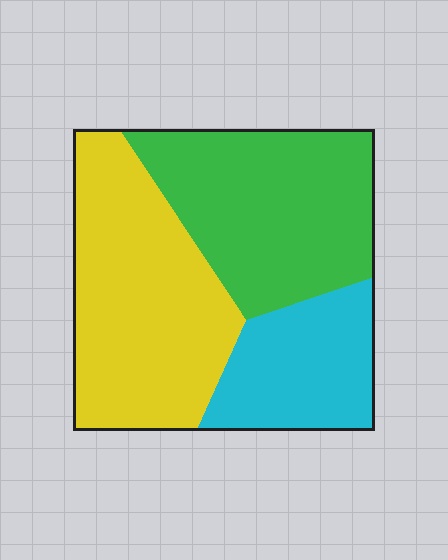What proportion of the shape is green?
Green takes up about three eighths (3/8) of the shape.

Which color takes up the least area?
Cyan, at roughly 20%.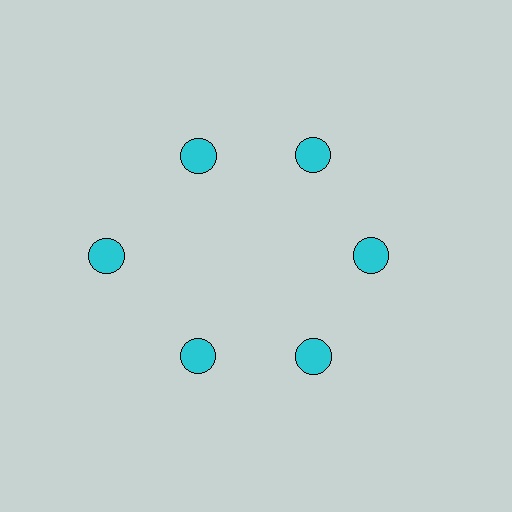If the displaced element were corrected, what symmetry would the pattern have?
It would have 6-fold rotational symmetry — the pattern would map onto itself every 60 degrees.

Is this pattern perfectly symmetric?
No. The 6 cyan circles are arranged in a ring, but one element near the 9 o'clock position is pushed outward from the center, breaking the 6-fold rotational symmetry.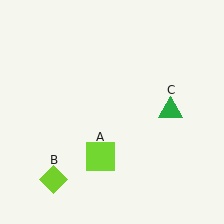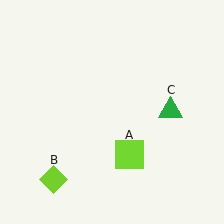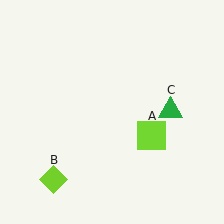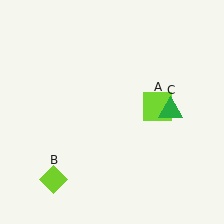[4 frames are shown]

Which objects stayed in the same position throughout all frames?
Lime diamond (object B) and green triangle (object C) remained stationary.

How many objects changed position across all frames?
1 object changed position: lime square (object A).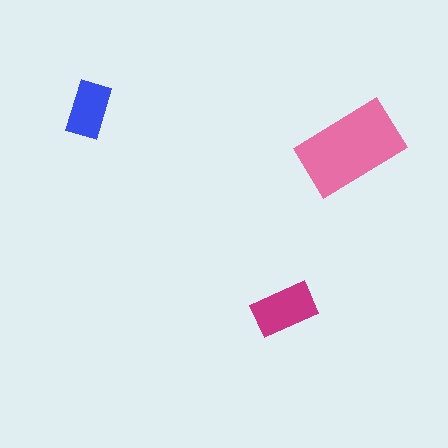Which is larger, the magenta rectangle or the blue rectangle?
The magenta one.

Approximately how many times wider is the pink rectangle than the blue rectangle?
About 2 times wider.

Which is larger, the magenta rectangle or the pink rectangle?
The pink one.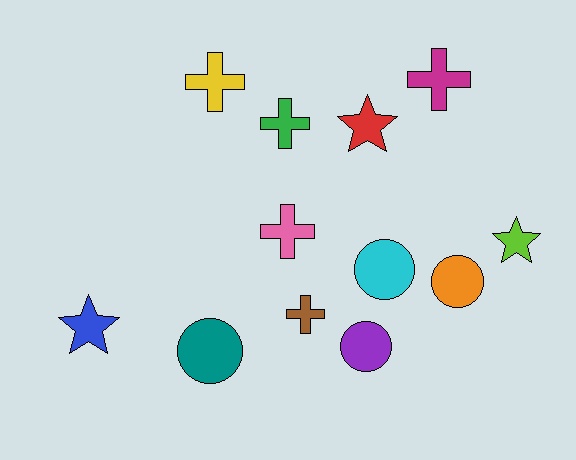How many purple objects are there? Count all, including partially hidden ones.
There is 1 purple object.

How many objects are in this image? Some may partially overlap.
There are 12 objects.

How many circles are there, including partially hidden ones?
There are 4 circles.